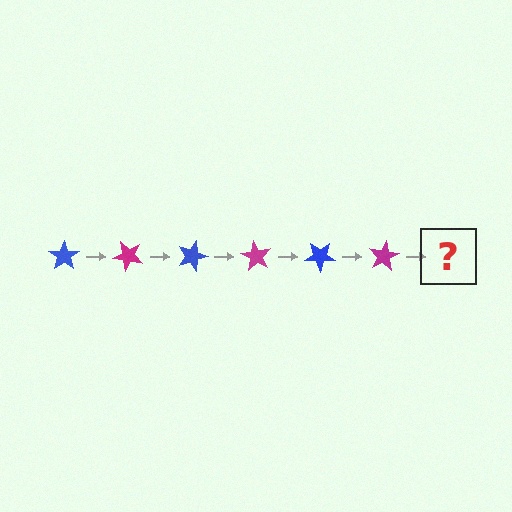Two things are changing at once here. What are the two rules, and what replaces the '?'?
The two rules are that it rotates 45 degrees each step and the color cycles through blue and magenta. The '?' should be a blue star, rotated 270 degrees from the start.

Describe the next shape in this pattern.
It should be a blue star, rotated 270 degrees from the start.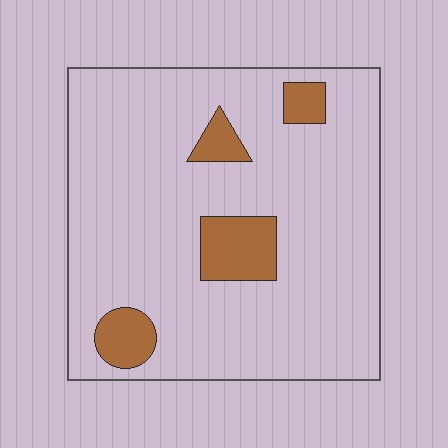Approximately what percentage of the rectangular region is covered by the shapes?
Approximately 10%.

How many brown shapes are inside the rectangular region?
4.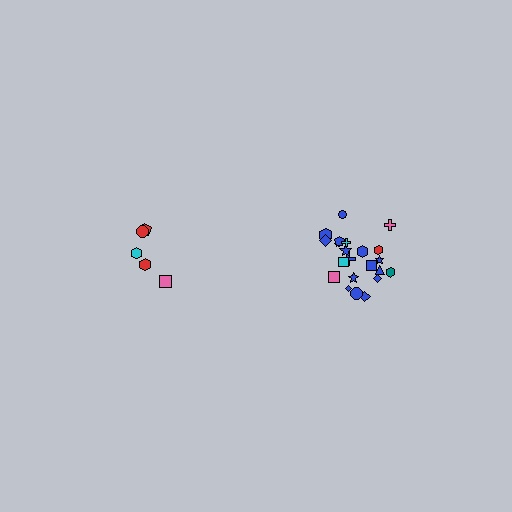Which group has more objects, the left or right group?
The right group.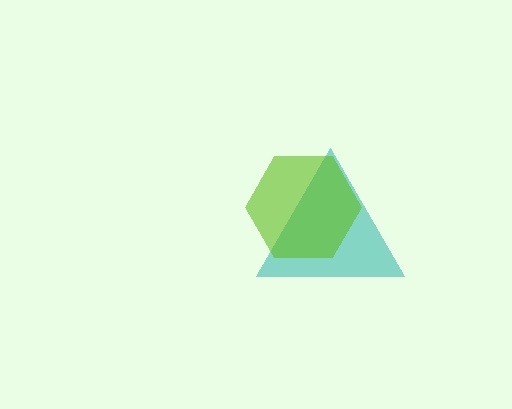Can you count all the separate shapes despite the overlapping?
Yes, there are 2 separate shapes.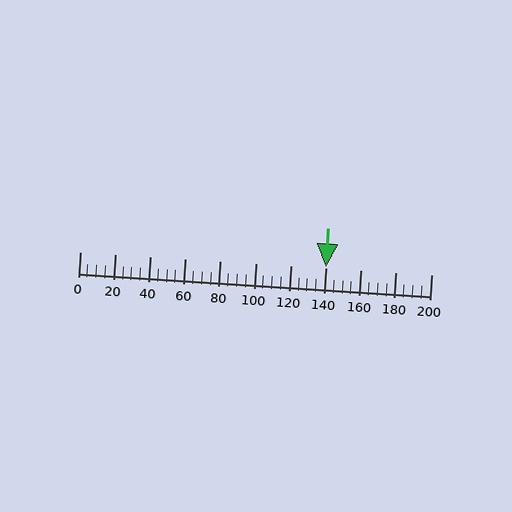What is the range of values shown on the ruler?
The ruler shows values from 0 to 200.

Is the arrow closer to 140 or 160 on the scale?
The arrow is closer to 140.